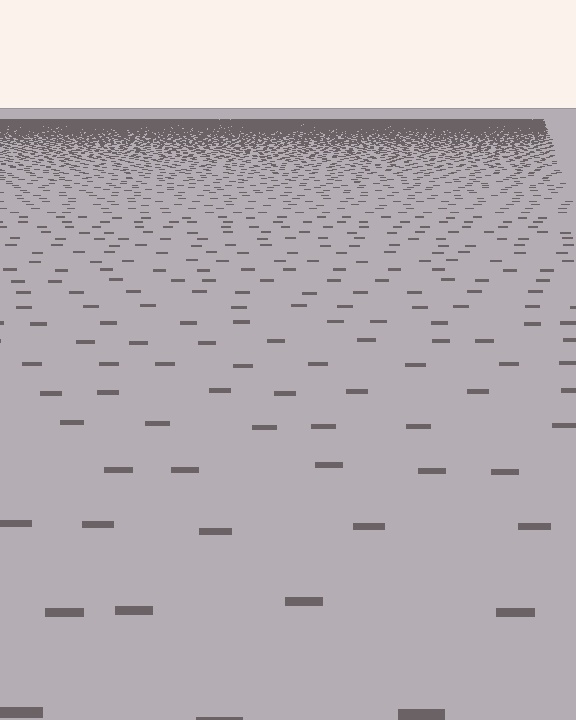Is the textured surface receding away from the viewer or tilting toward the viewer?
The surface is receding away from the viewer. Texture elements get smaller and denser toward the top.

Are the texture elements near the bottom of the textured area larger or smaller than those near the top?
Larger. Near the bottom, elements are closer to the viewer and appear at a bigger on-screen size.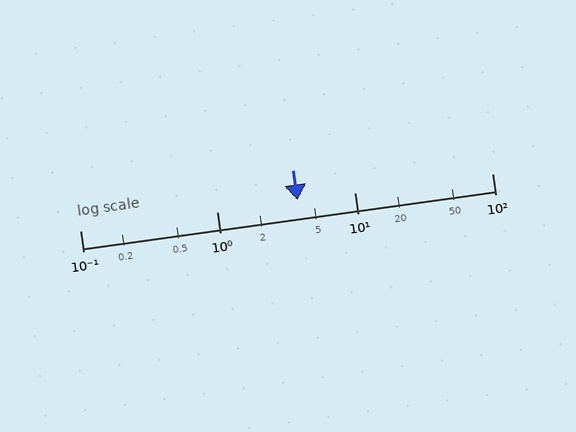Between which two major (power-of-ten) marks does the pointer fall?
The pointer is between 1 and 10.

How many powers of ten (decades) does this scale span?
The scale spans 3 decades, from 0.1 to 100.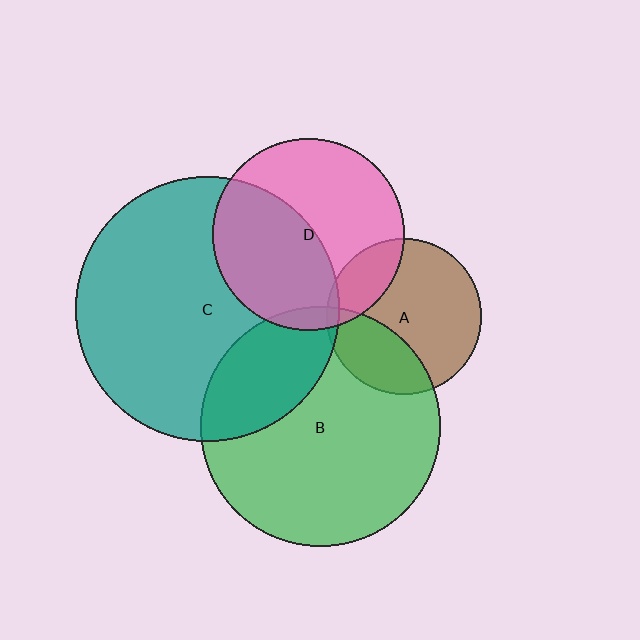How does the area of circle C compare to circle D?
Approximately 1.9 times.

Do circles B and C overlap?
Yes.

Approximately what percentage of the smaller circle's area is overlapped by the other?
Approximately 25%.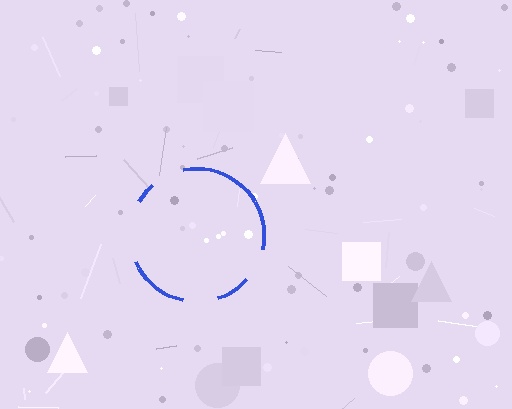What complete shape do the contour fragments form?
The contour fragments form a circle.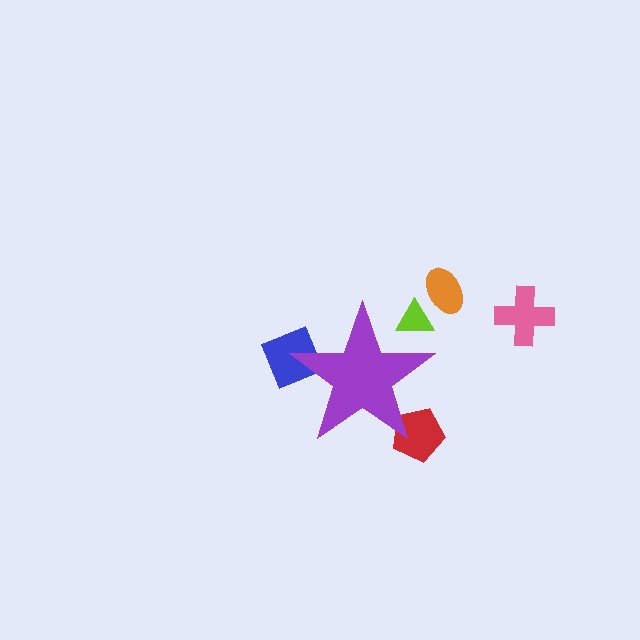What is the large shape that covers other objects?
A purple star.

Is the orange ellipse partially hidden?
No, the orange ellipse is fully visible.